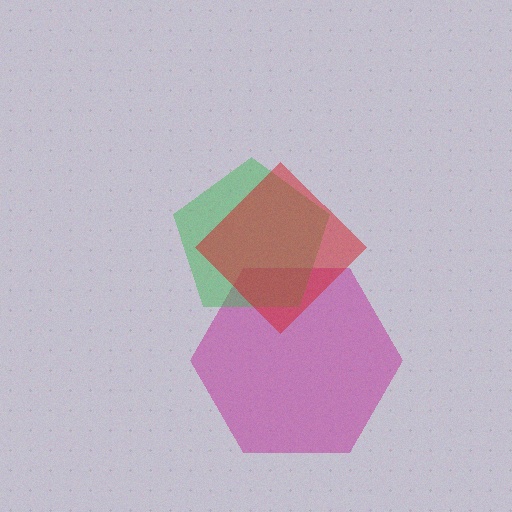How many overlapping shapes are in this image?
There are 3 overlapping shapes in the image.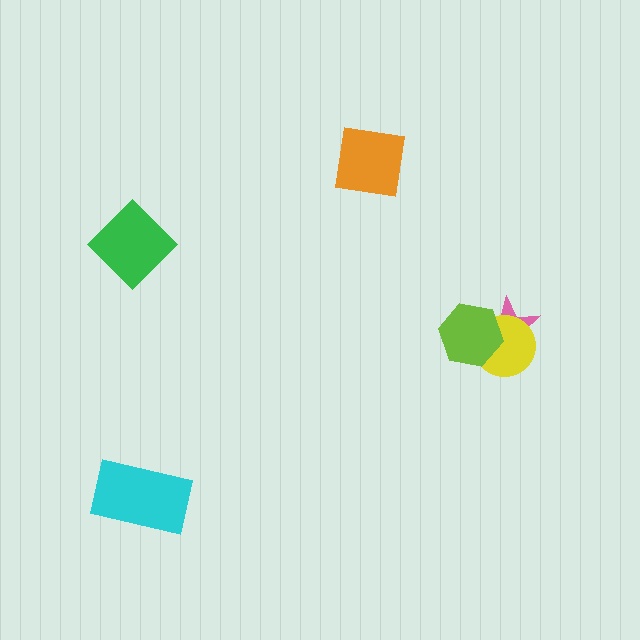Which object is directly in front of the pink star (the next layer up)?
The yellow circle is directly in front of the pink star.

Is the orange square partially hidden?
No, no other shape covers it.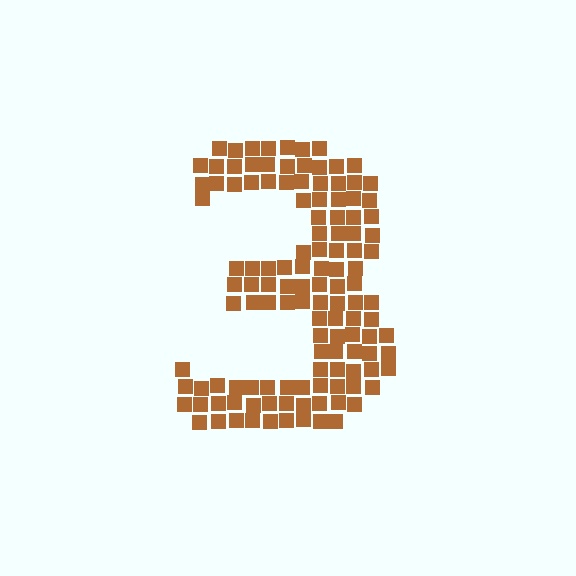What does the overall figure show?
The overall figure shows the digit 3.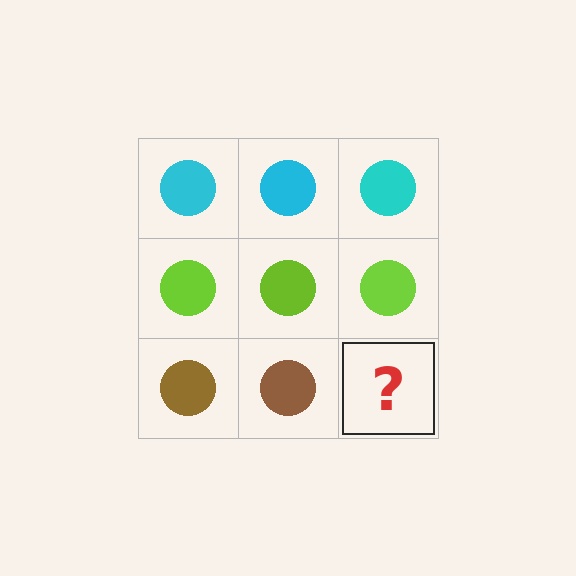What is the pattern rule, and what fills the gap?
The rule is that each row has a consistent color. The gap should be filled with a brown circle.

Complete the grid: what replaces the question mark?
The question mark should be replaced with a brown circle.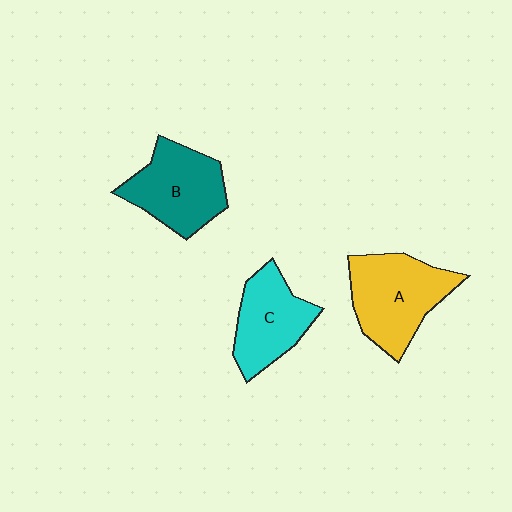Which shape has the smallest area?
Shape C (cyan).